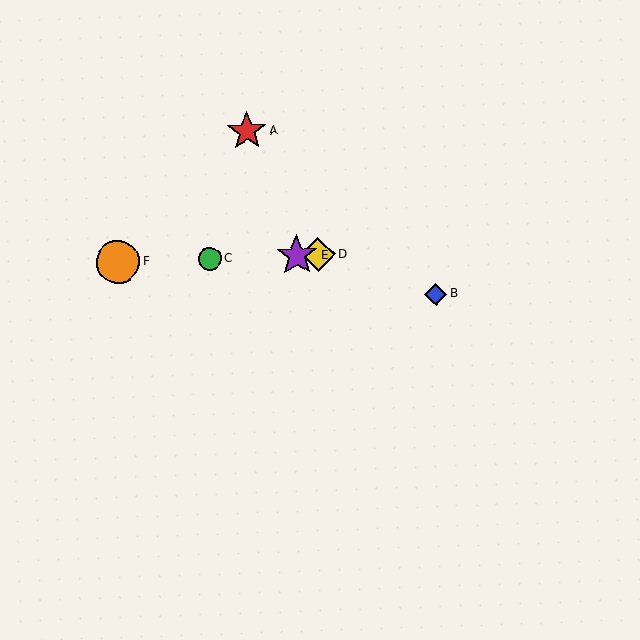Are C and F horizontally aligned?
Yes, both are at y≈259.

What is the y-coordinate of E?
Object E is at y≈256.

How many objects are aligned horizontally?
4 objects (C, D, E, F) are aligned horizontally.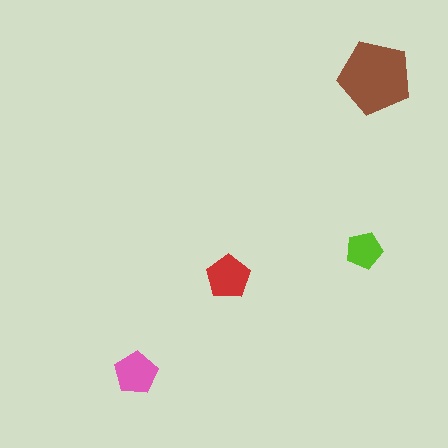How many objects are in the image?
There are 4 objects in the image.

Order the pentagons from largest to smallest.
the brown one, the red one, the pink one, the lime one.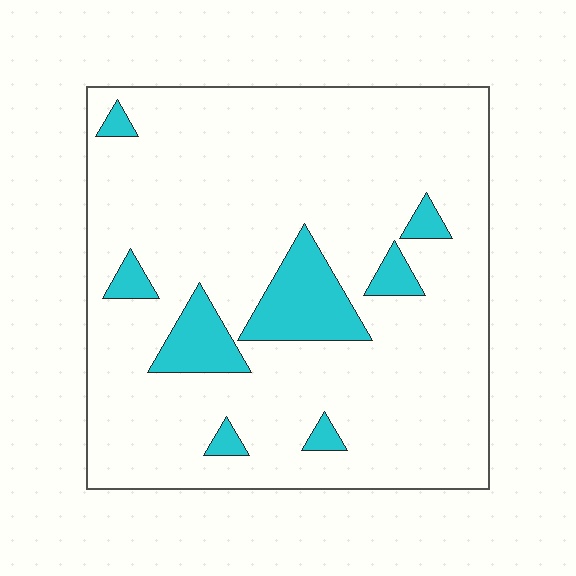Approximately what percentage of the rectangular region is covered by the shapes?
Approximately 10%.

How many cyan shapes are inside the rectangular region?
8.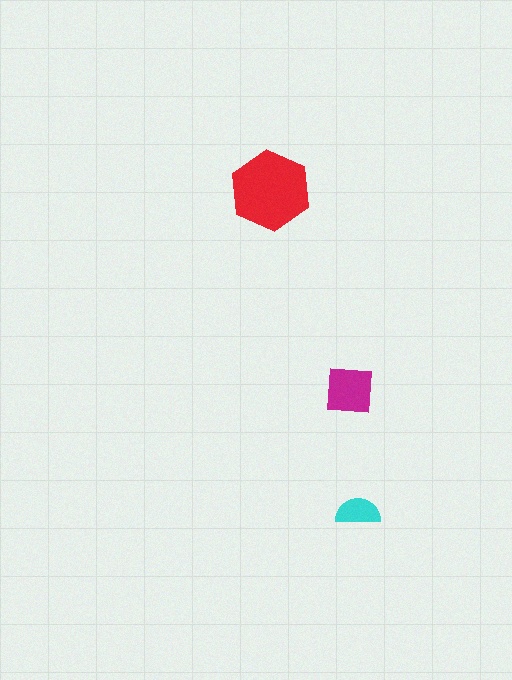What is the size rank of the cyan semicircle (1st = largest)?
3rd.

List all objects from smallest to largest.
The cyan semicircle, the magenta square, the red hexagon.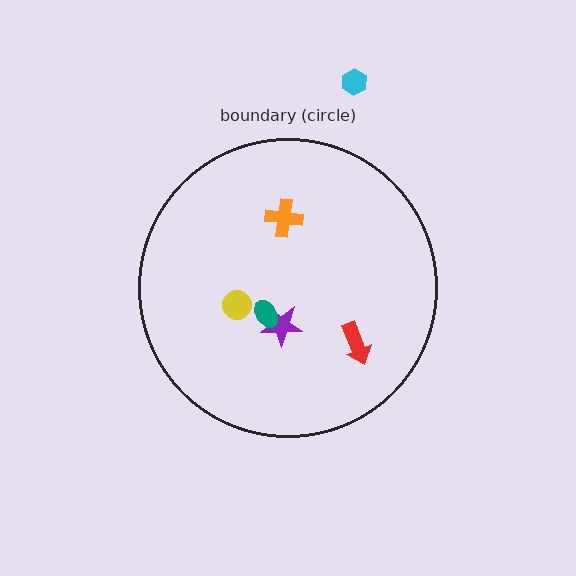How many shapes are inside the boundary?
5 inside, 1 outside.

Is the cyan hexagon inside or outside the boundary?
Outside.